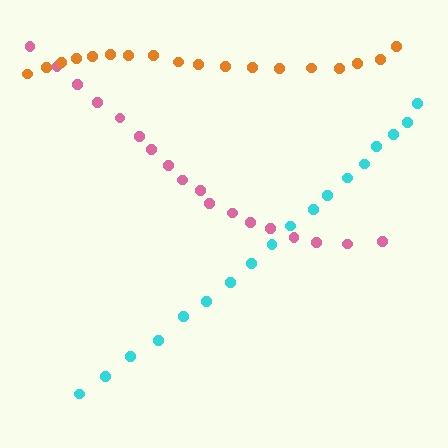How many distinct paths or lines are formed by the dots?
There are 3 distinct paths.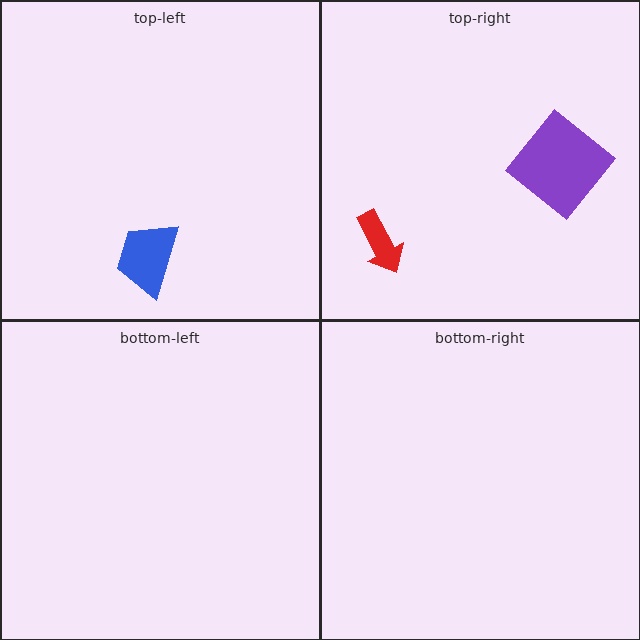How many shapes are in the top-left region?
1.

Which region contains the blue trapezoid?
The top-left region.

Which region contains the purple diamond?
The top-right region.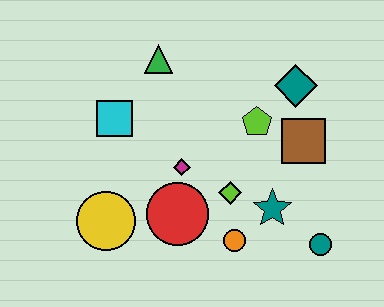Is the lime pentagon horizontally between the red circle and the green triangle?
No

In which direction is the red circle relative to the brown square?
The red circle is to the left of the brown square.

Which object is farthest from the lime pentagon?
The yellow circle is farthest from the lime pentagon.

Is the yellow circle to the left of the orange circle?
Yes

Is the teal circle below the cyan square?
Yes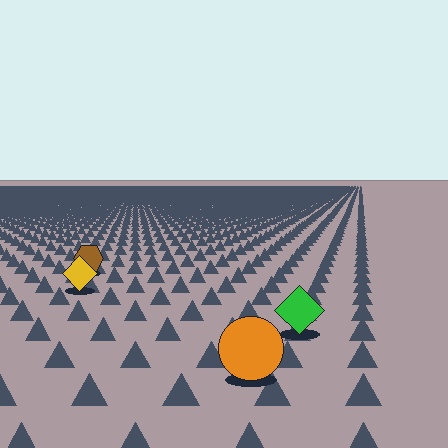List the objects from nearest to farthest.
From nearest to farthest: the orange circle, the green diamond, the yellow diamond, the brown hexagon.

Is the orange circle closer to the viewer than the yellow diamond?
Yes. The orange circle is closer — you can tell from the texture gradient: the ground texture is coarser near it.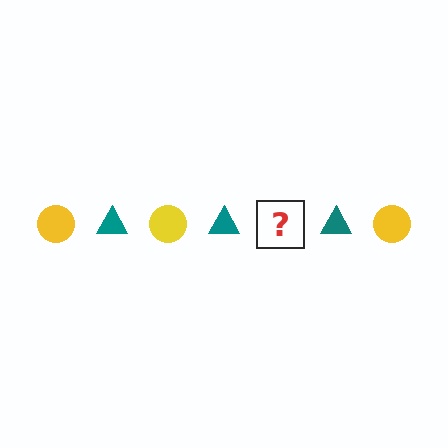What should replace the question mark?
The question mark should be replaced with a yellow circle.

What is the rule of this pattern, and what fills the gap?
The rule is that the pattern alternates between yellow circle and teal triangle. The gap should be filled with a yellow circle.